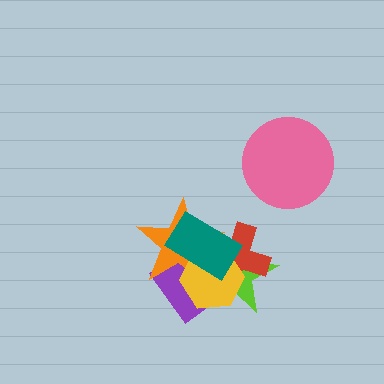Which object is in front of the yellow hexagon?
The teal rectangle is in front of the yellow hexagon.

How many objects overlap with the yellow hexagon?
5 objects overlap with the yellow hexagon.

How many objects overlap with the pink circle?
0 objects overlap with the pink circle.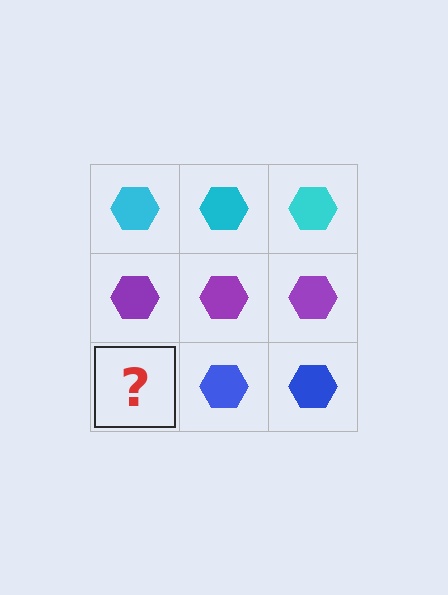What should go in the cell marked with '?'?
The missing cell should contain a blue hexagon.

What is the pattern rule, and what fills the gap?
The rule is that each row has a consistent color. The gap should be filled with a blue hexagon.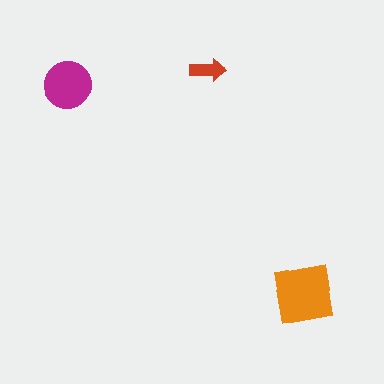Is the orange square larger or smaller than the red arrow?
Larger.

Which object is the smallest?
The red arrow.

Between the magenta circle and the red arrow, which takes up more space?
The magenta circle.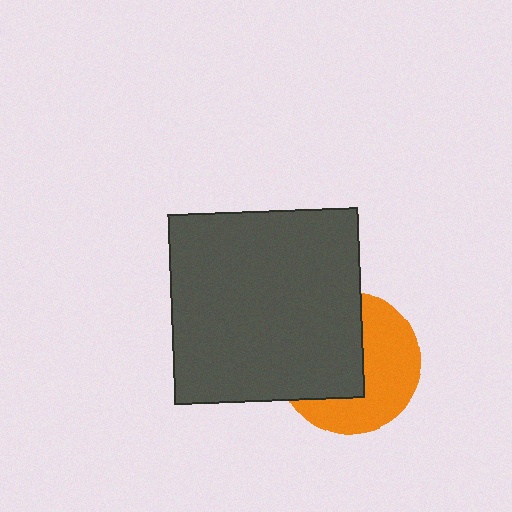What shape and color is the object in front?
The object in front is a dark gray square.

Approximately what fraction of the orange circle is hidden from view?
Roughly 49% of the orange circle is hidden behind the dark gray square.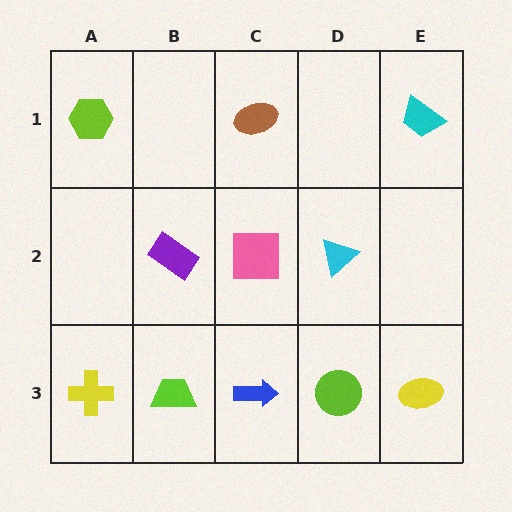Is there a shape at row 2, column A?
No, that cell is empty.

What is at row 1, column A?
A lime hexagon.